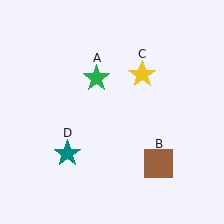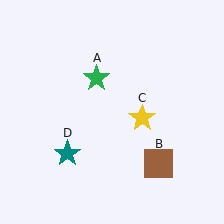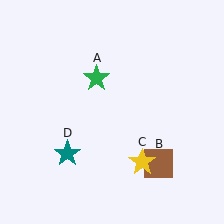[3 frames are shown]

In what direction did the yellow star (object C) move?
The yellow star (object C) moved down.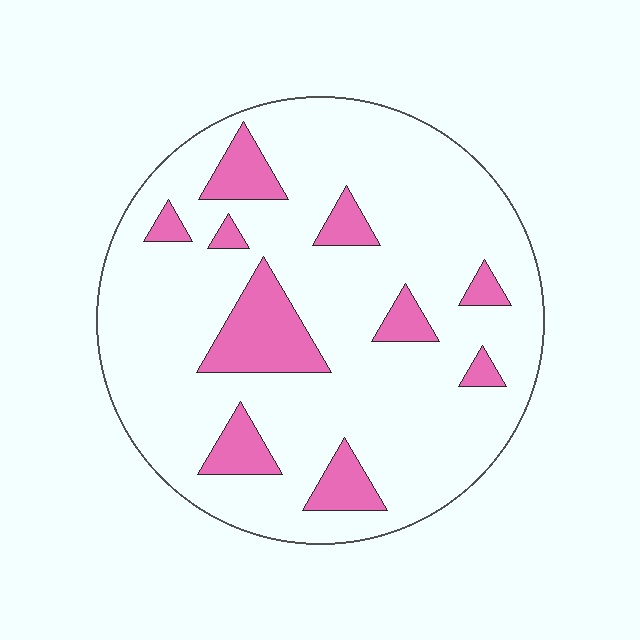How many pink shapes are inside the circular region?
10.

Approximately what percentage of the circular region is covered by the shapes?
Approximately 15%.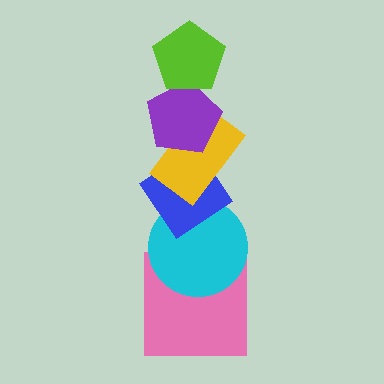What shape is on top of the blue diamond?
The yellow rectangle is on top of the blue diamond.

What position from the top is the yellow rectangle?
The yellow rectangle is 3rd from the top.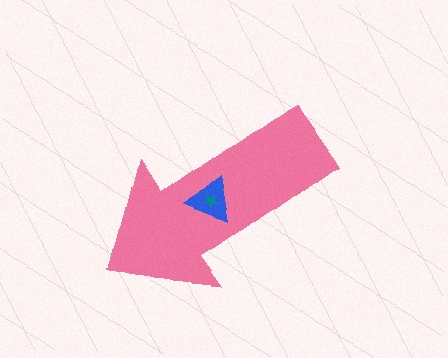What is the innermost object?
The teal star.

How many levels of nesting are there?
3.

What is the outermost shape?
The pink arrow.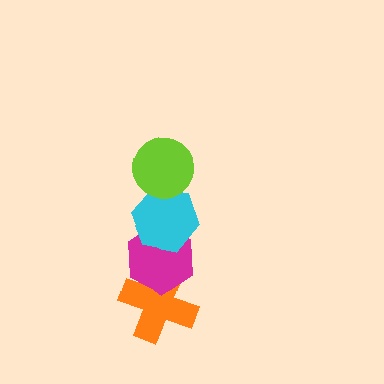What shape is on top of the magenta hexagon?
The cyan hexagon is on top of the magenta hexagon.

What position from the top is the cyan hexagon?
The cyan hexagon is 2nd from the top.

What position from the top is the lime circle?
The lime circle is 1st from the top.